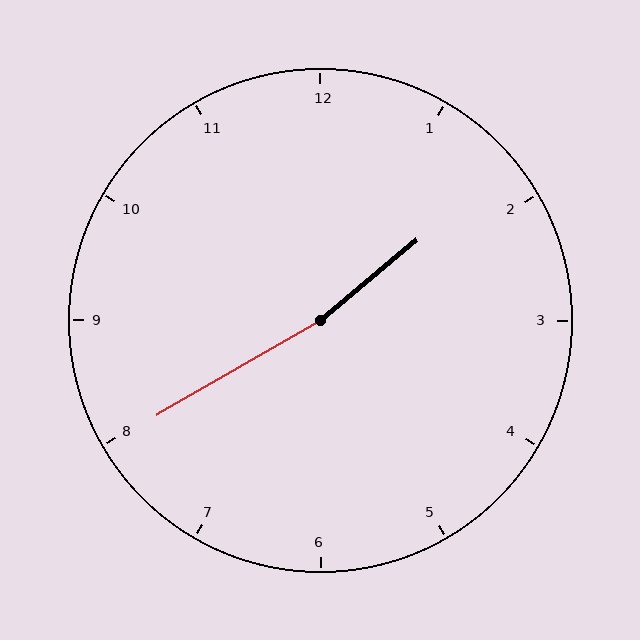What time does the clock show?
1:40.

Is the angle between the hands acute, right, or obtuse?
It is obtuse.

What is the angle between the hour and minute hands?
Approximately 170 degrees.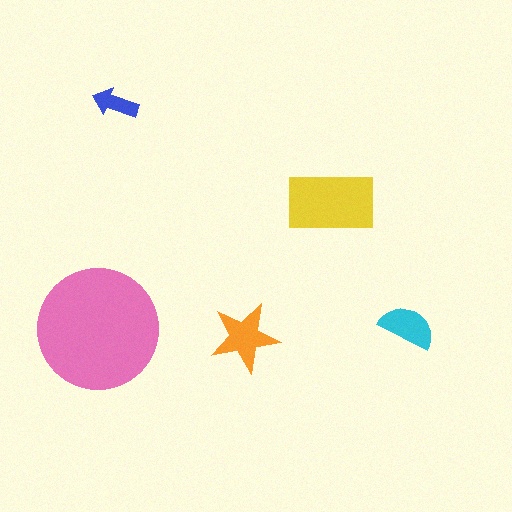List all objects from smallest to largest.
The blue arrow, the cyan semicircle, the orange star, the yellow rectangle, the pink circle.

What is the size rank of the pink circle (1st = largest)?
1st.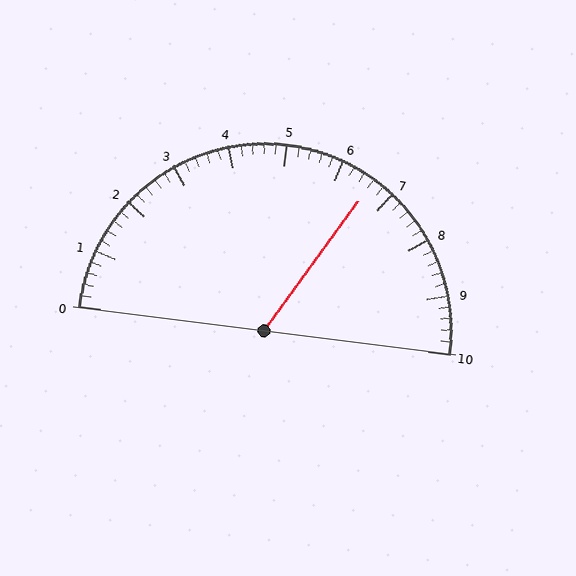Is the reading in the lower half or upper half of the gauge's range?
The reading is in the upper half of the range (0 to 10).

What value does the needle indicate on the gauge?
The needle indicates approximately 6.6.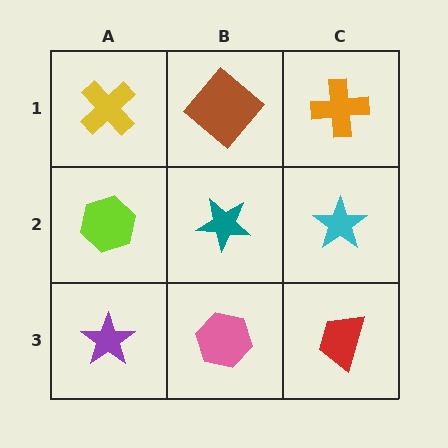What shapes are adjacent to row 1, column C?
A cyan star (row 2, column C), a brown diamond (row 1, column B).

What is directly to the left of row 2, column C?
A teal star.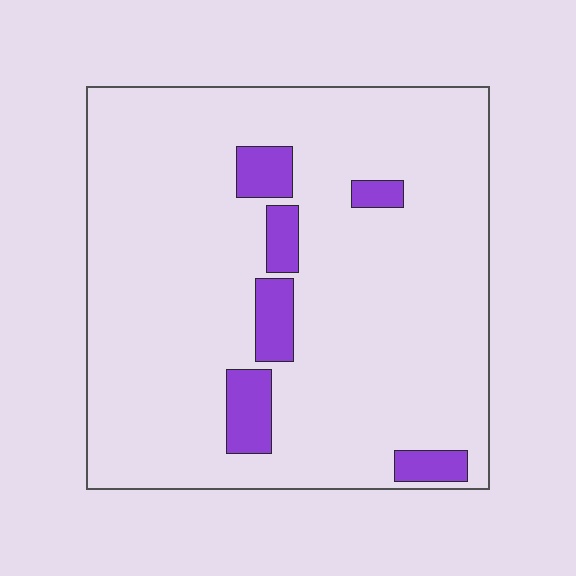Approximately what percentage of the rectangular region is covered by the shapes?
Approximately 10%.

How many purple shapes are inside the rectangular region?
6.